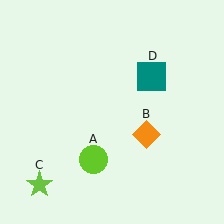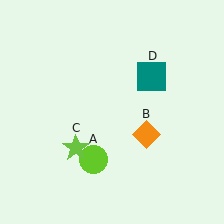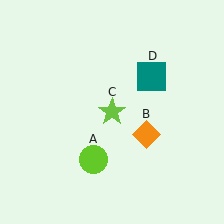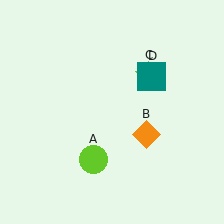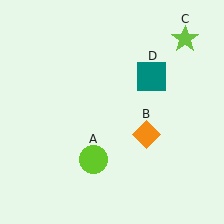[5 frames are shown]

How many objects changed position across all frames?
1 object changed position: lime star (object C).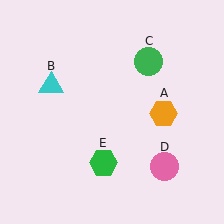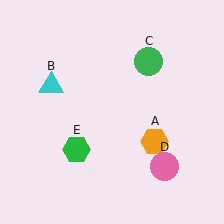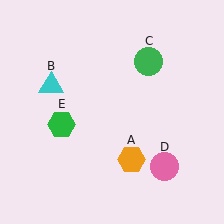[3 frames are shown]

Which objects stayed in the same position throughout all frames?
Cyan triangle (object B) and green circle (object C) and pink circle (object D) remained stationary.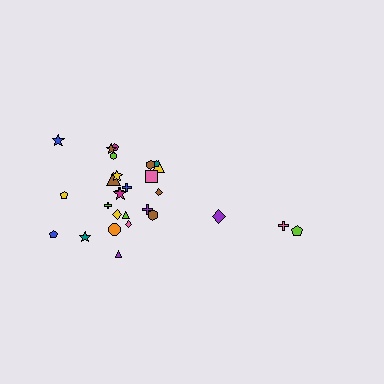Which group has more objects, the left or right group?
The left group.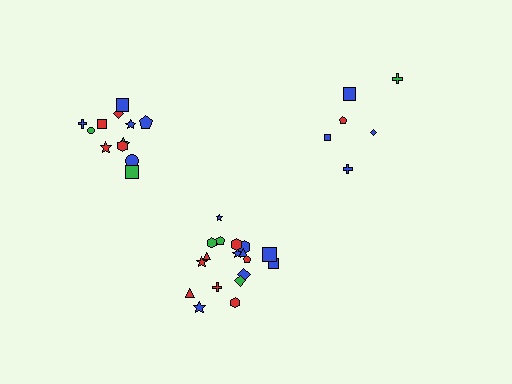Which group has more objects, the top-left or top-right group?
The top-left group.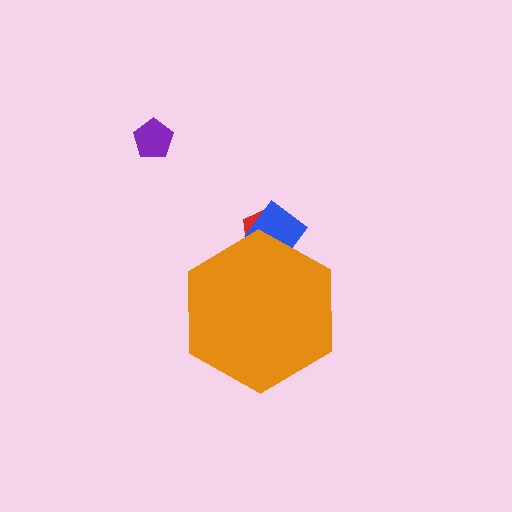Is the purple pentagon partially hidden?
No, the purple pentagon is fully visible.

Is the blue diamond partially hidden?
Yes, the blue diamond is partially hidden behind the orange hexagon.